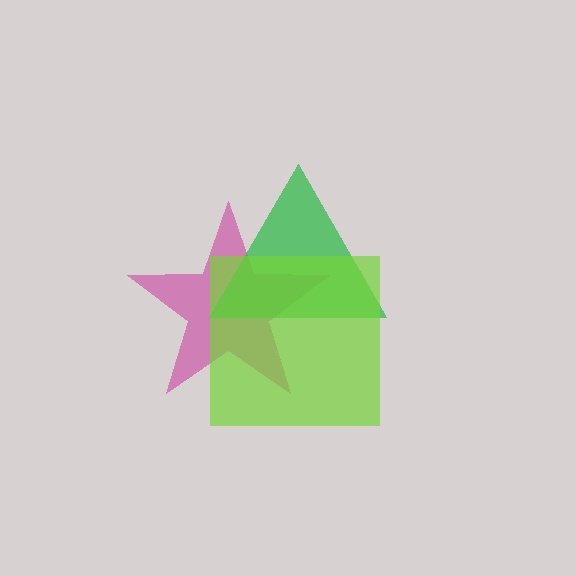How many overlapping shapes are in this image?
There are 3 overlapping shapes in the image.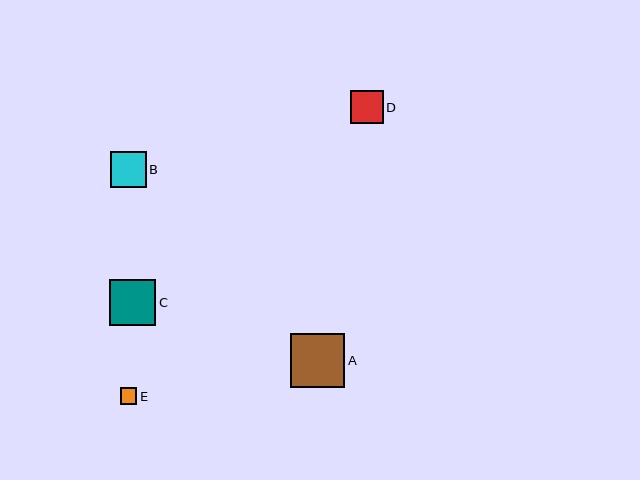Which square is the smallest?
Square E is the smallest with a size of approximately 17 pixels.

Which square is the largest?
Square A is the largest with a size of approximately 54 pixels.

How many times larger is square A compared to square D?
Square A is approximately 1.7 times the size of square D.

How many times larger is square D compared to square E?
Square D is approximately 2.0 times the size of square E.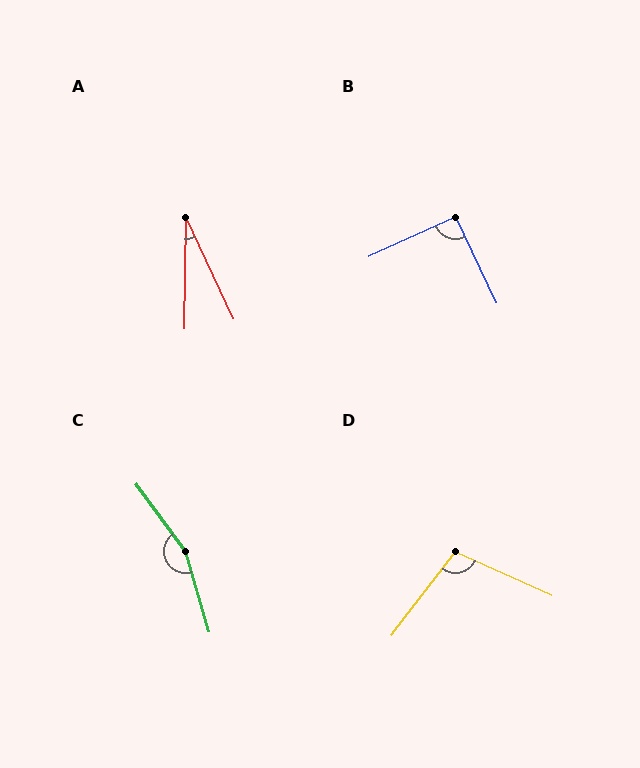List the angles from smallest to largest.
A (26°), B (90°), D (103°), C (160°).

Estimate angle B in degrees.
Approximately 90 degrees.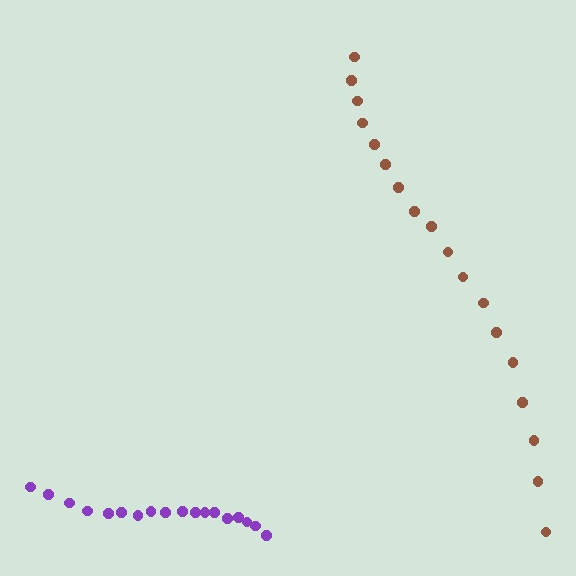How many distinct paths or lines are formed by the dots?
There are 2 distinct paths.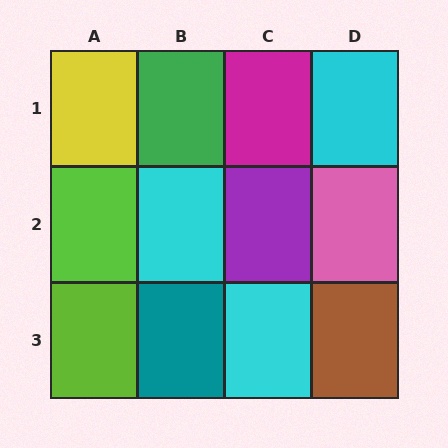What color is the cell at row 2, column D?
Pink.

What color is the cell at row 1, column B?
Green.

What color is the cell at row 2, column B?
Cyan.